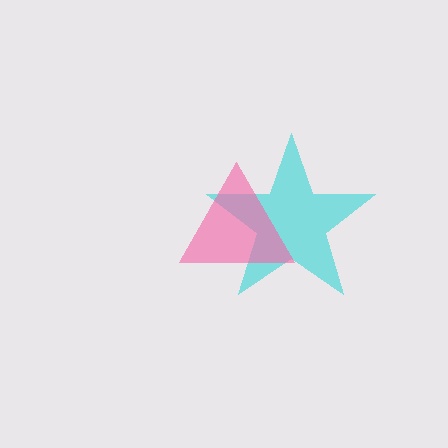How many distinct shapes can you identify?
There are 2 distinct shapes: a cyan star, a pink triangle.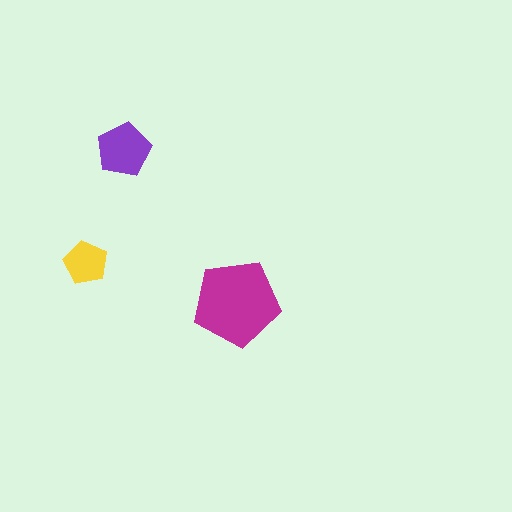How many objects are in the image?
There are 3 objects in the image.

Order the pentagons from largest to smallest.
the magenta one, the purple one, the yellow one.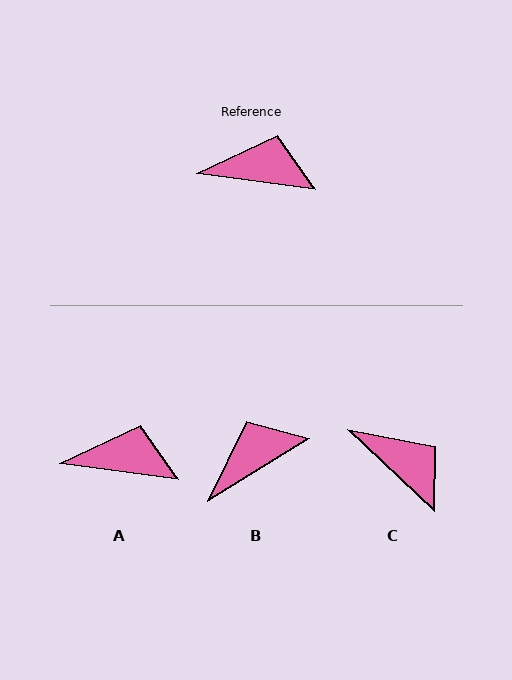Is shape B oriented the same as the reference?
No, it is off by about 39 degrees.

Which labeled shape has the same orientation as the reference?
A.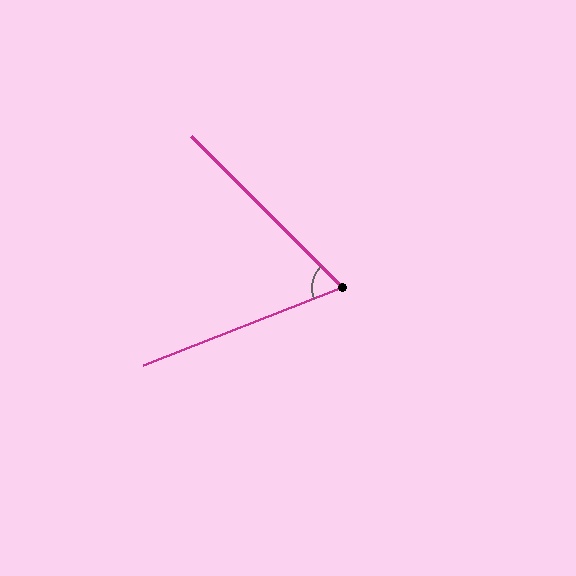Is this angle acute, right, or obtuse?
It is acute.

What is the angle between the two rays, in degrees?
Approximately 66 degrees.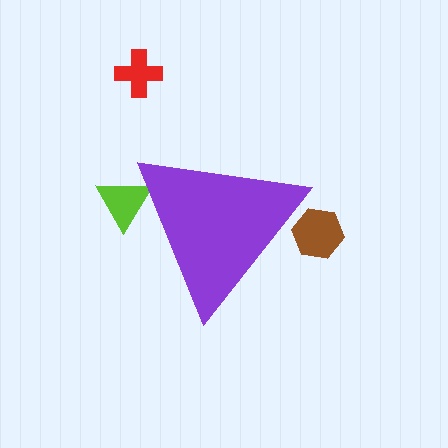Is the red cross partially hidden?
No, the red cross is fully visible.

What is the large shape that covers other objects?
A purple triangle.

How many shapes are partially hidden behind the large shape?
2 shapes are partially hidden.